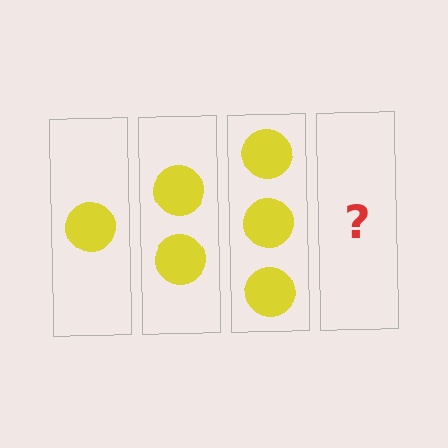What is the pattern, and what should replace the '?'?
The pattern is that each step adds one more circle. The '?' should be 4 circles.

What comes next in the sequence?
The next element should be 4 circles.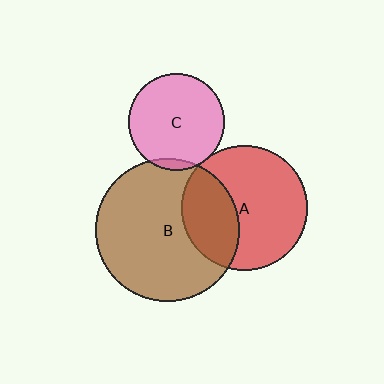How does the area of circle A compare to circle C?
Approximately 1.7 times.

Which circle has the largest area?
Circle B (brown).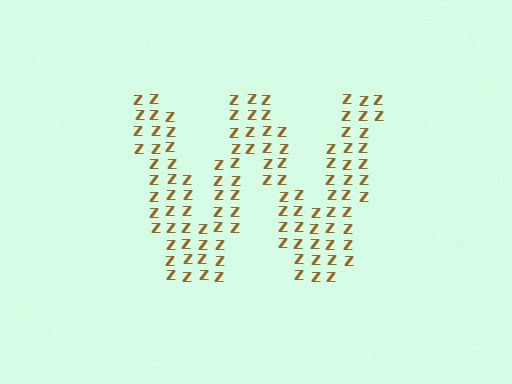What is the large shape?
The large shape is the letter W.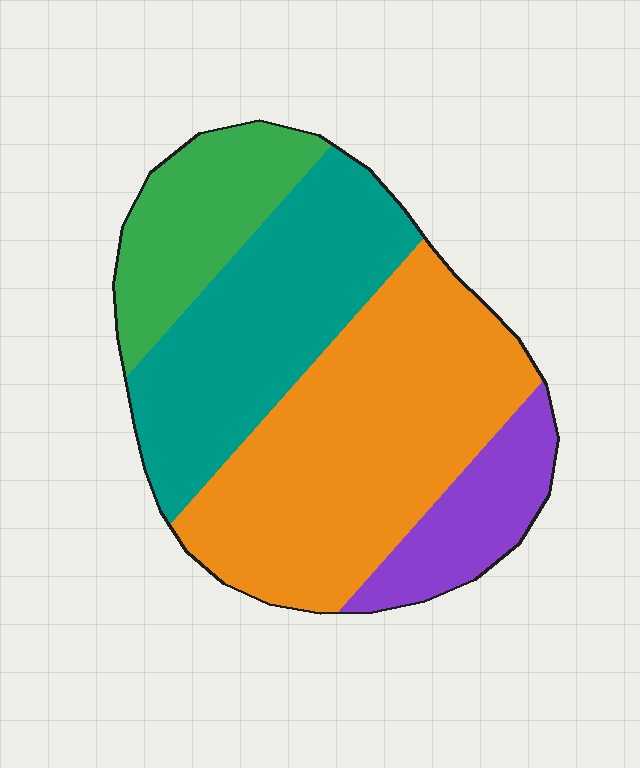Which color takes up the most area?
Orange, at roughly 40%.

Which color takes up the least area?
Purple, at roughly 10%.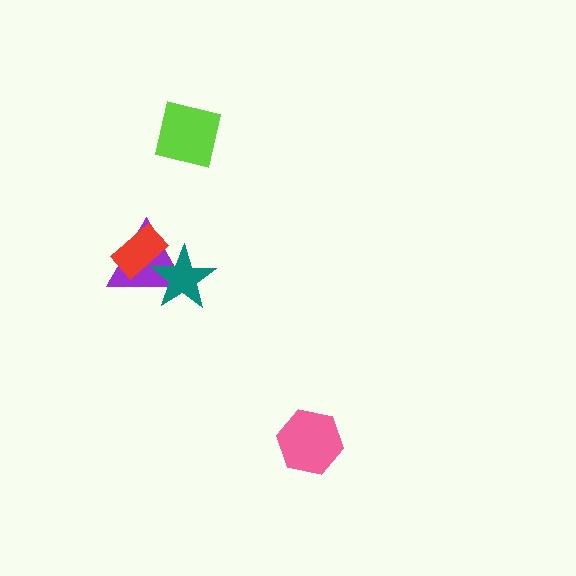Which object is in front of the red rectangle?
The teal star is in front of the red rectangle.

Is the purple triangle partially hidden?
Yes, it is partially covered by another shape.